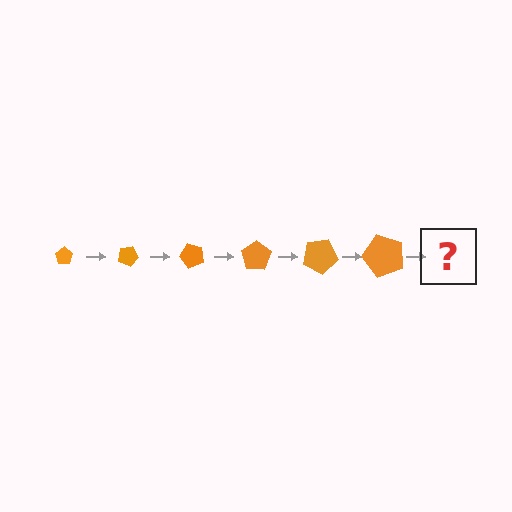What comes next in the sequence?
The next element should be a pentagon, larger than the previous one and rotated 150 degrees from the start.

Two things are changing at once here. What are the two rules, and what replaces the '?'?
The two rules are that the pentagon grows larger each step and it rotates 25 degrees each step. The '?' should be a pentagon, larger than the previous one and rotated 150 degrees from the start.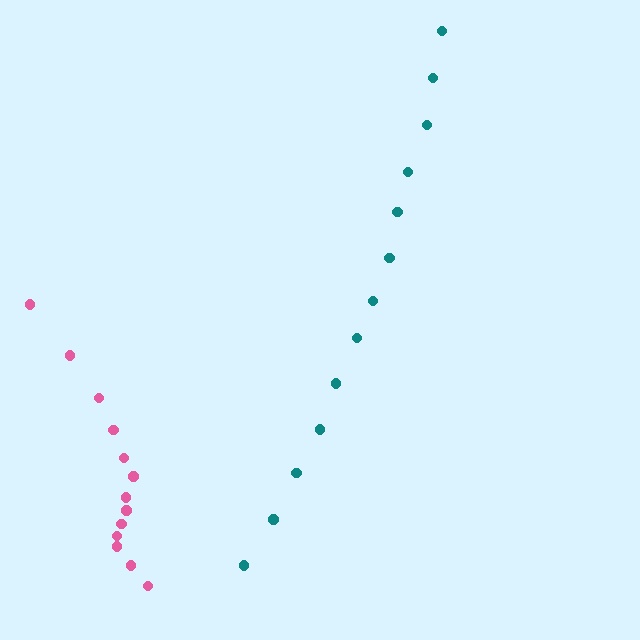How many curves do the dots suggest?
There are 2 distinct paths.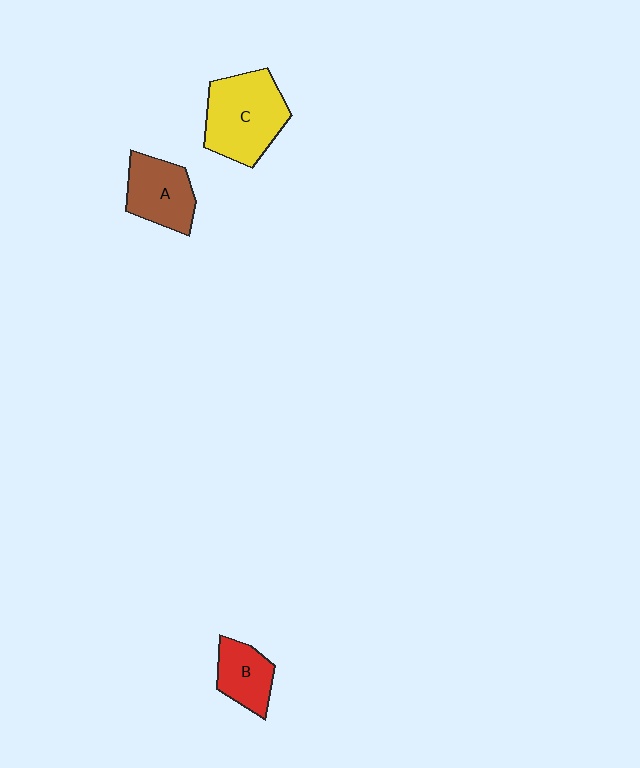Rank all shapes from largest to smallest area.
From largest to smallest: C (yellow), A (brown), B (red).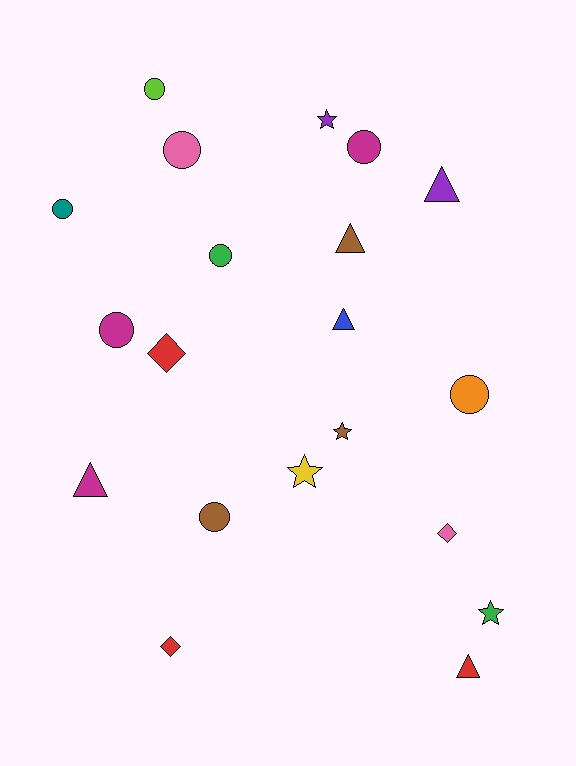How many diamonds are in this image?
There are 3 diamonds.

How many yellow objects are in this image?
There is 1 yellow object.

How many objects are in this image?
There are 20 objects.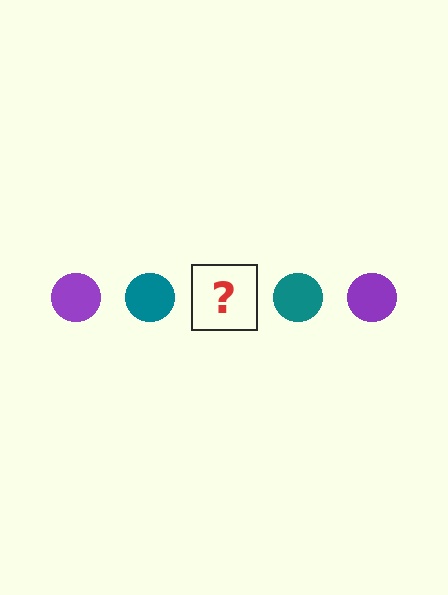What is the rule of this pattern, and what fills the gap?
The rule is that the pattern cycles through purple, teal circles. The gap should be filled with a purple circle.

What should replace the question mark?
The question mark should be replaced with a purple circle.